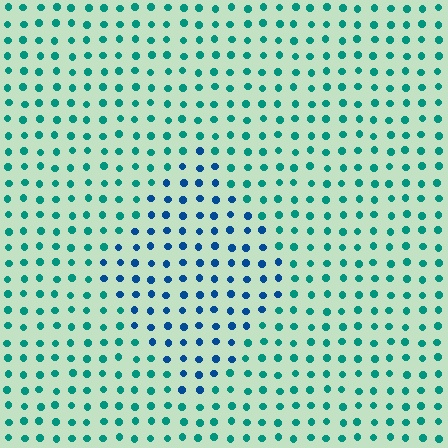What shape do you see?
I see a diamond.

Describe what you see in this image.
The image is filled with small teal elements in a uniform arrangement. A diamond-shaped region is visible where the elements are tinted to a slightly different hue, forming a subtle color boundary.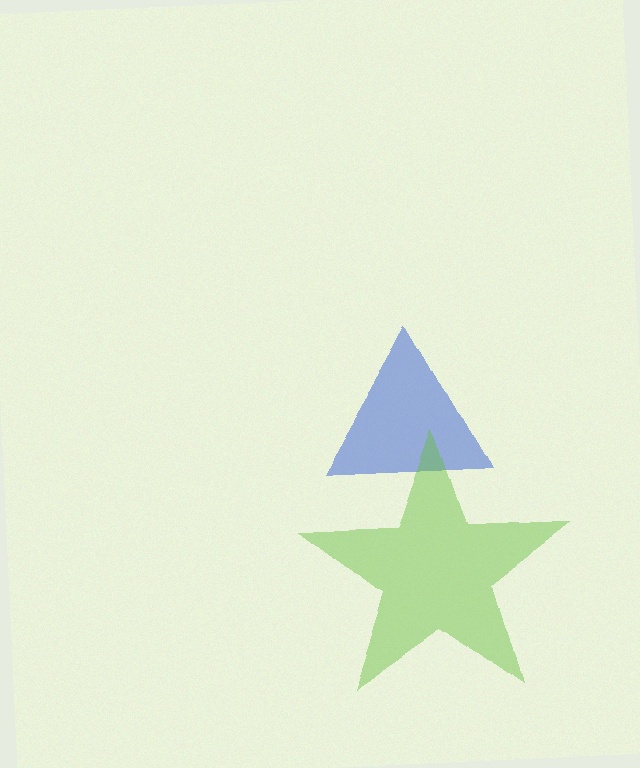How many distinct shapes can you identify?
There are 2 distinct shapes: a blue triangle, a lime star.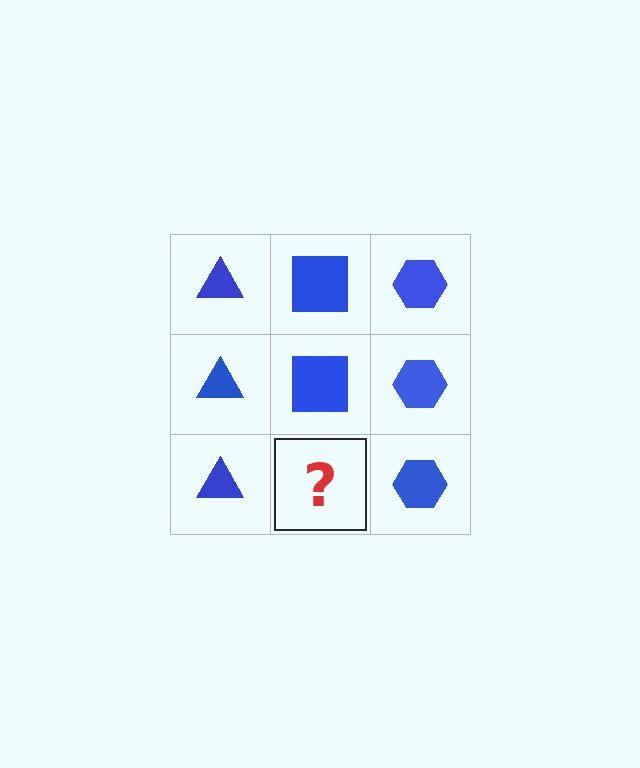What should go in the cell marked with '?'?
The missing cell should contain a blue square.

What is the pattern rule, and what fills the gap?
The rule is that each column has a consistent shape. The gap should be filled with a blue square.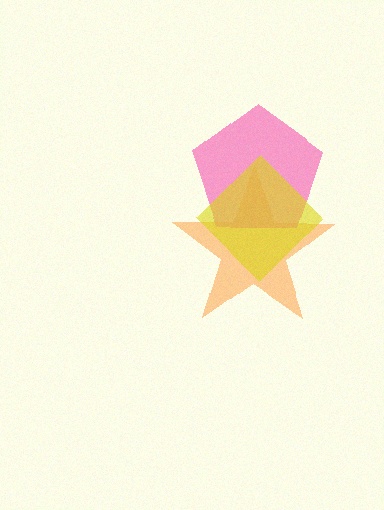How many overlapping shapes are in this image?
There are 3 overlapping shapes in the image.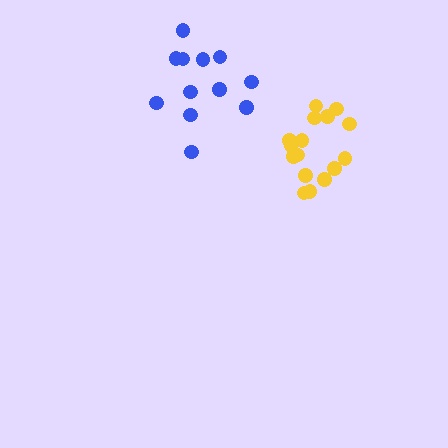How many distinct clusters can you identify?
There are 2 distinct clusters.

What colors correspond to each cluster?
The clusters are colored: yellow, blue.